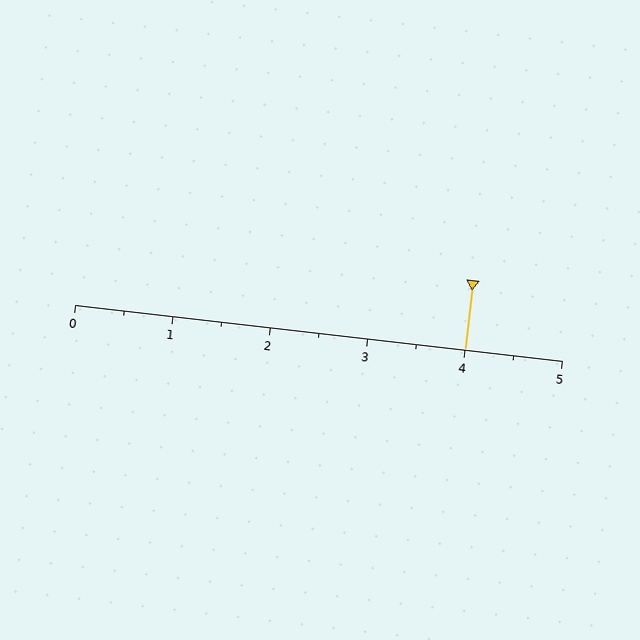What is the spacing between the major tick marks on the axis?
The major ticks are spaced 1 apart.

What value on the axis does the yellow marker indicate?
The marker indicates approximately 4.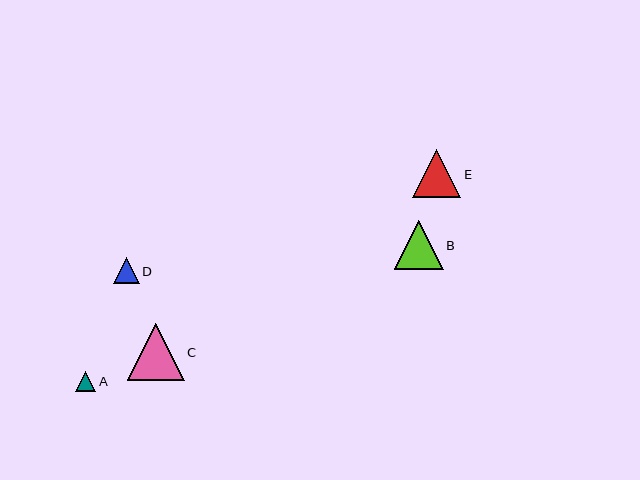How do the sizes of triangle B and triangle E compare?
Triangle B and triangle E are approximately the same size.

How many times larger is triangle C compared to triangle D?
Triangle C is approximately 2.2 times the size of triangle D.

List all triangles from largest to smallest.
From largest to smallest: C, B, E, D, A.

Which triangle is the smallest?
Triangle A is the smallest with a size of approximately 20 pixels.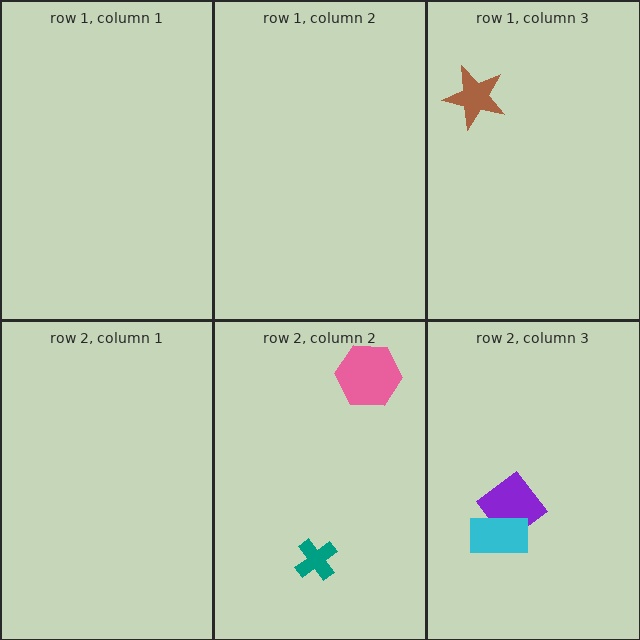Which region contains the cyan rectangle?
The row 2, column 3 region.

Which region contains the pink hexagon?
The row 2, column 2 region.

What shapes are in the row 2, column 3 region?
The purple diamond, the cyan rectangle.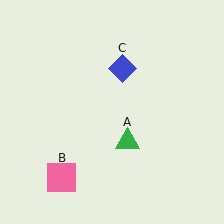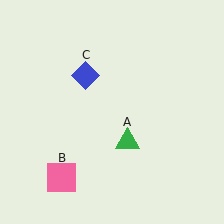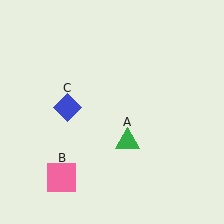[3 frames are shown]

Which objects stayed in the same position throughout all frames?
Green triangle (object A) and pink square (object B) remained stationary.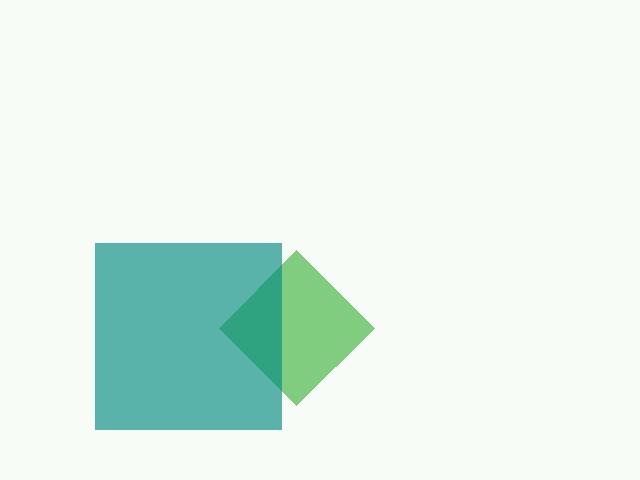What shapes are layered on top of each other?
The layered shapes are: a green diamond, a teal square.